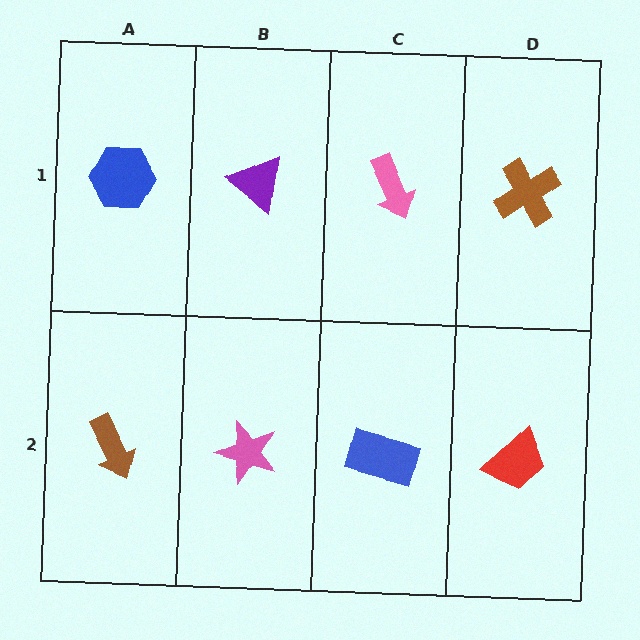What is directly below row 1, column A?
A brown arrow.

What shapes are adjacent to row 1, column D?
A red trapezoid (row 2, column D), a pink arrow (row 1, column C).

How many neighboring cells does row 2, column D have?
2.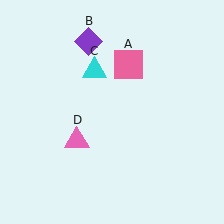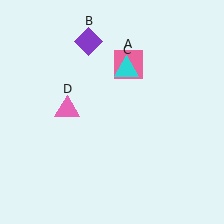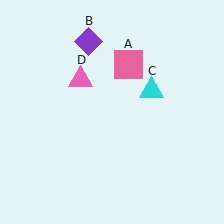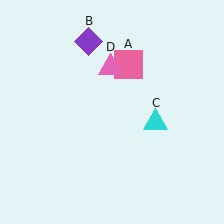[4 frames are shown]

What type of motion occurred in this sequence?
The cyan triangle (object C), pink triangle (object D) rotated clockwise around the center of the scene.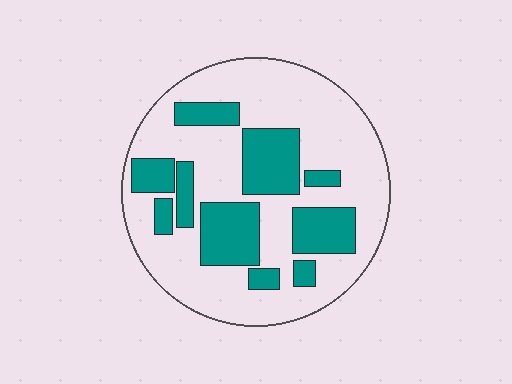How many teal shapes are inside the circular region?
10.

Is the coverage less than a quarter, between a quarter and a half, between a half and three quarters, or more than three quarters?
Between a quarter and a half.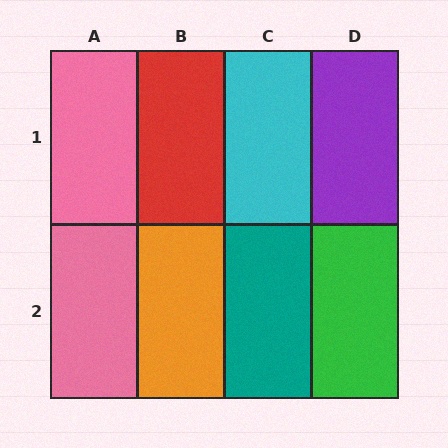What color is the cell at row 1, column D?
Purple.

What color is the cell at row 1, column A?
Pink.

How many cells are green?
1 cell is green.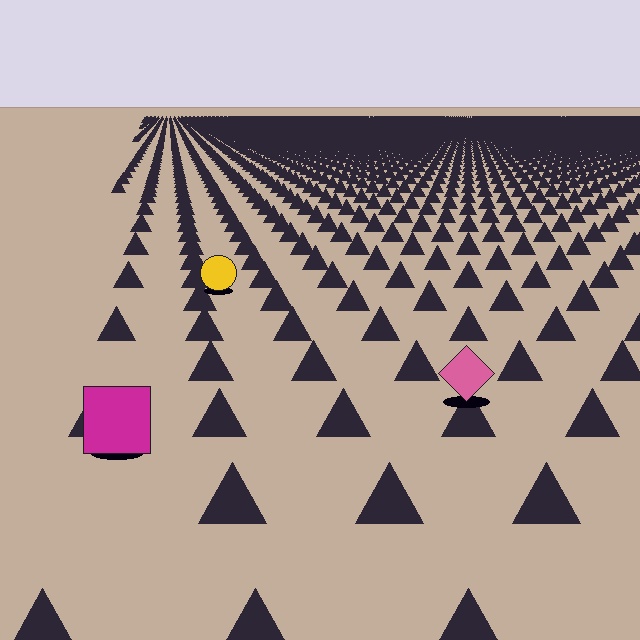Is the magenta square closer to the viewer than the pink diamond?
Yes. The magenta square is closer — you can tell from the texture gradient: the ground texture is coarser near it.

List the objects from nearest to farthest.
From nearest to farthest: the magenta square, the pink diamond, the yellow circle.